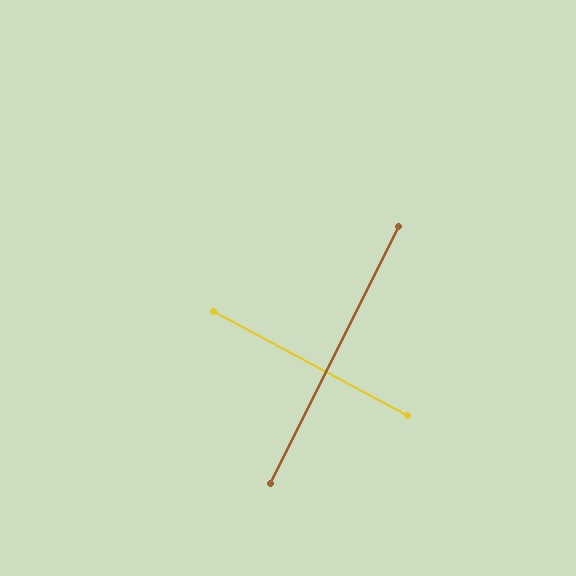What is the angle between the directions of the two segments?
Approximately 88 degrees.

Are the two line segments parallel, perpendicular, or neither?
Perpendicular — they meet at approximately 88°.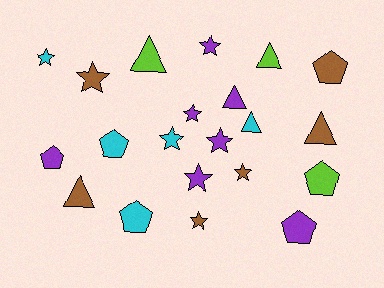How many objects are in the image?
There are 21 objects.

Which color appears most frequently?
Purple, with 7 objects.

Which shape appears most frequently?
Star, with 9 objects.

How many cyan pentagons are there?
There are 2 cyan pentagons.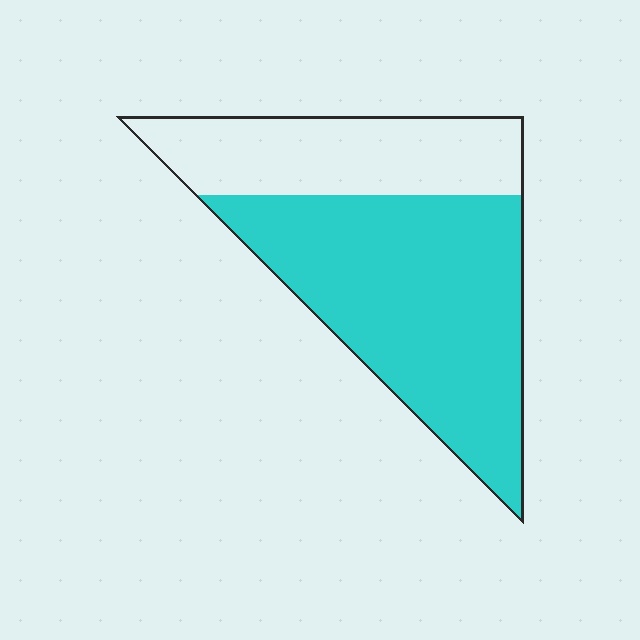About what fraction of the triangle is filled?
About two thirds (2/3).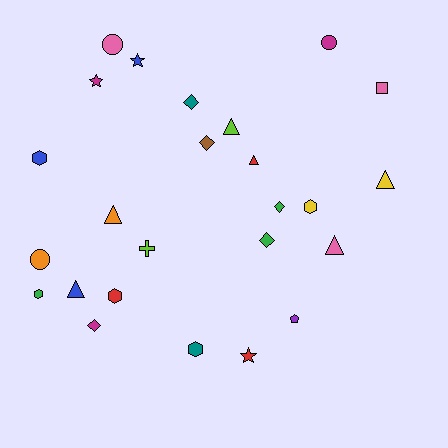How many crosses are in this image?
There is 1 cross.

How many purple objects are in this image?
There is 1 purple object.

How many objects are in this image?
There are 25 objects.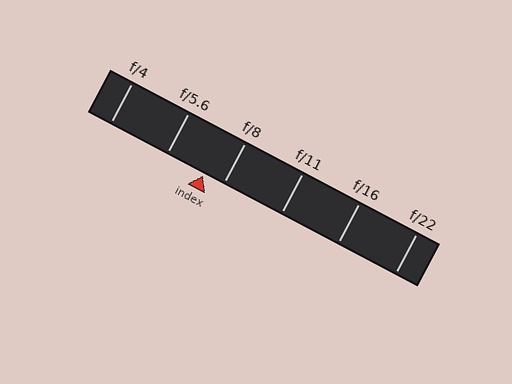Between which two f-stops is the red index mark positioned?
The index mark is between f/5.6 and f/8.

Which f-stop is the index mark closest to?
The index mark is closest to f/8.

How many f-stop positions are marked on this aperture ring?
There are 6 f-stop positions marked.